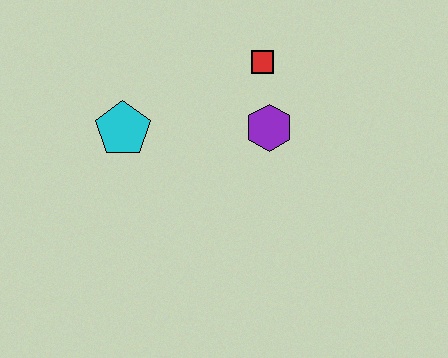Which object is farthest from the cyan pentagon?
The red square is farthest from the cyan pentagon.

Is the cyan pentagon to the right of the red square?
No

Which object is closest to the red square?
The purple hexagon is closest to the red square.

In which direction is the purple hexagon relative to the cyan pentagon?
The purple hexagon is to the right of the cyan pentagon.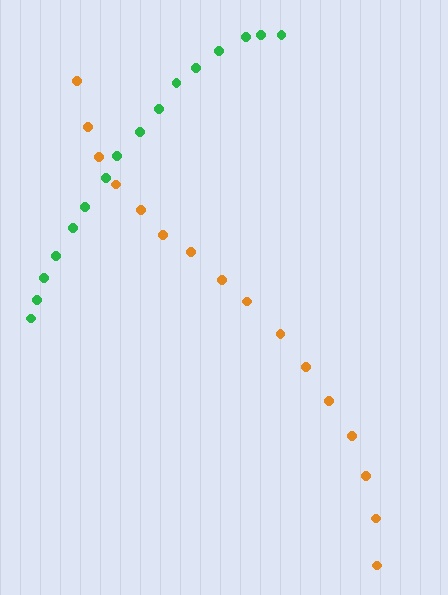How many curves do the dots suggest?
There are 2 distinct paths.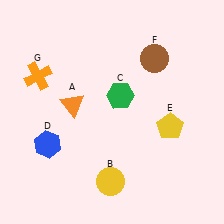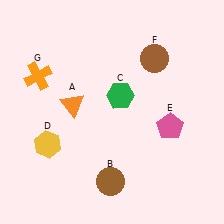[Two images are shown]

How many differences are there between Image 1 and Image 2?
There are 3 differences between the two images.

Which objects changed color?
B changed from yellow to brown. D changed from blue to yellow. E changed from yellow to pink.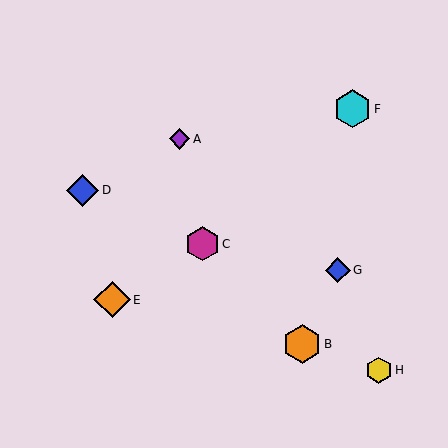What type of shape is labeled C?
Shape C is a magenta hexagon.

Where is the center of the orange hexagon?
The center of the orange hexagon is at (302, 344).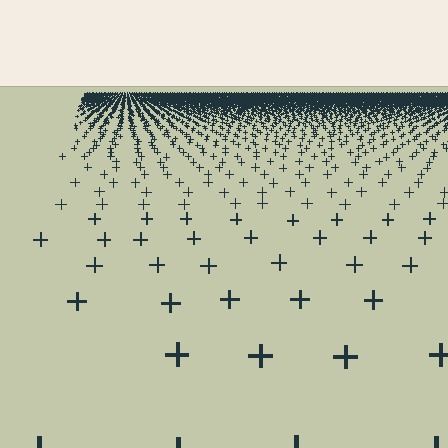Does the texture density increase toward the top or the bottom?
Density increases toward the top.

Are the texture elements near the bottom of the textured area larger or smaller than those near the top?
Larger. Near the bottom, elements are closer to the viewer and appear at a bigger on-screen size.